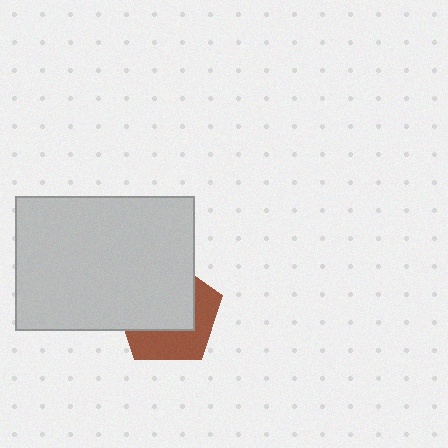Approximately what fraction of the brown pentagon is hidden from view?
Roughly 59% of the brown pentagon is hidden behind the light gray rectangle.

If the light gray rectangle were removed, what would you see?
You would see the complete brown pentagon.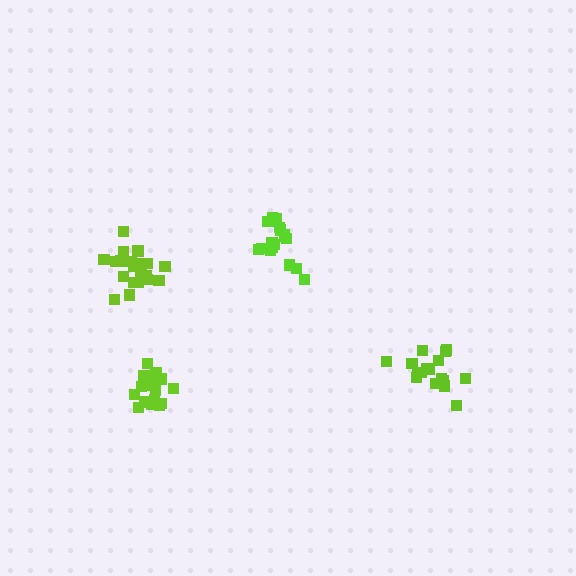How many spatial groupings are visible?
There are 4 spatial groupings.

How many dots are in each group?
Group 1: 17 dots, Group 2: 20 dots, Group 3: 17 dots, Group 4: 21 dots (75 total).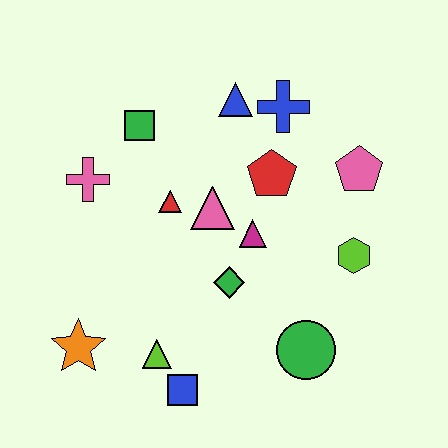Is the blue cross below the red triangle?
No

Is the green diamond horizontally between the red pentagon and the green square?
Yes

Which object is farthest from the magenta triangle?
The orange star is farthest from the magenta triangle.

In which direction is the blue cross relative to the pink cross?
The blue cross is to the right of the pink cross.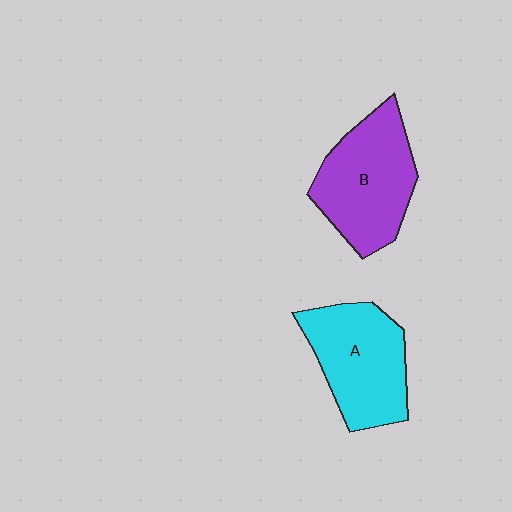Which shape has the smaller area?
Shape A (cyan).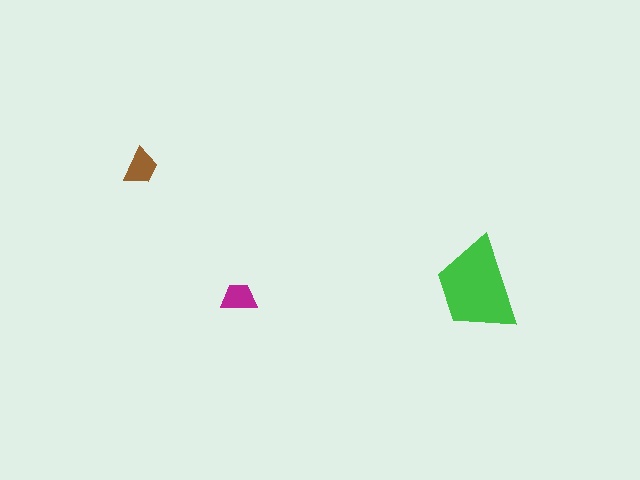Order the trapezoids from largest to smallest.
the green one, the brown one, the magenta one.